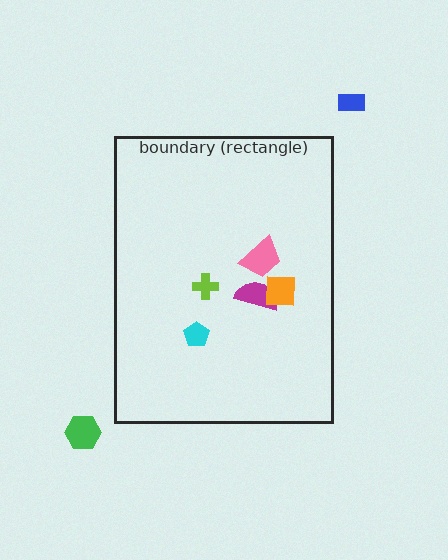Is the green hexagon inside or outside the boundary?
Outside.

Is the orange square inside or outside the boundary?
Inside.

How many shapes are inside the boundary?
5 inside, 2 outside.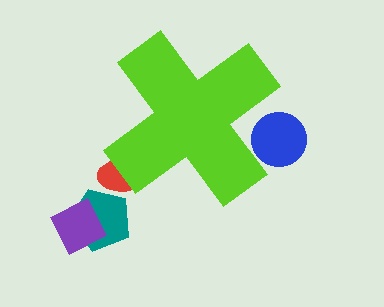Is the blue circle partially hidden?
Yes, the blue circle is partially hidden behind the lime cross.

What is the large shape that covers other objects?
A lime cross.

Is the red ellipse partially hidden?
Yes, the red ellipse is partially hidden behind the lime cross.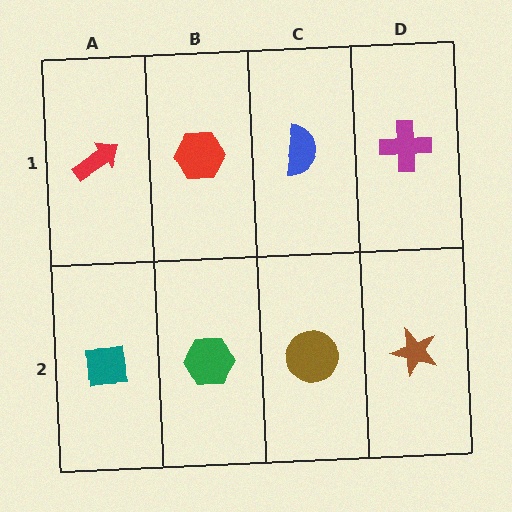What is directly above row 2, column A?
A red arrow.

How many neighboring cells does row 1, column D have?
2.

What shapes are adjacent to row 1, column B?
A green hexagon (row 2, column B), a red arrow (row 1, column A), a blue semicircle (row 1, column C).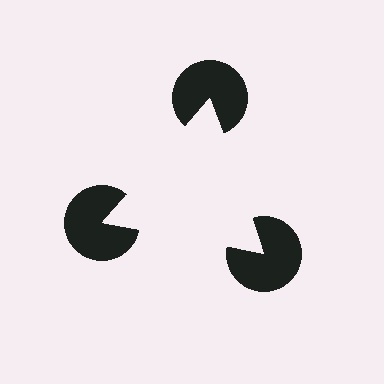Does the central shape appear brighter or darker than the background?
It typically appears slightly brighter than the background, even though no actual brightness change is drawn.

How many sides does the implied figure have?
3 sides.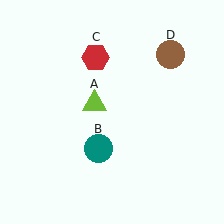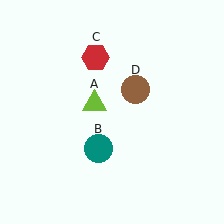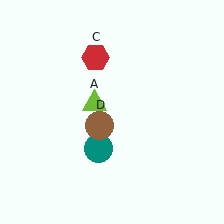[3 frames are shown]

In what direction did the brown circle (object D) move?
The brown circle (object D) moved down and to the left.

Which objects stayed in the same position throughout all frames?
Lime triangle (object A) and teal circle (object B) and red hexagon (object C) remained stationary.